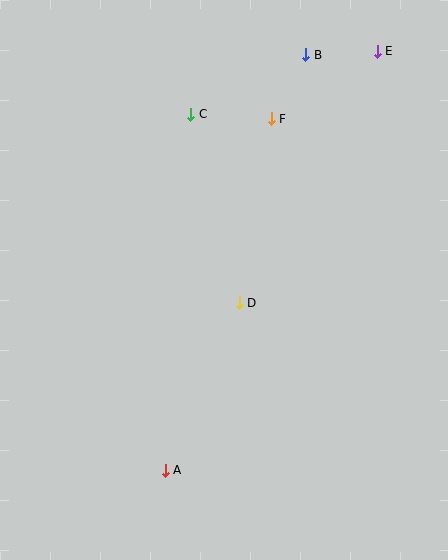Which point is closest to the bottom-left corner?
Point A is closest to the bottom-left corner.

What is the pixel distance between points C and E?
The distance between C and E is 197 pixels.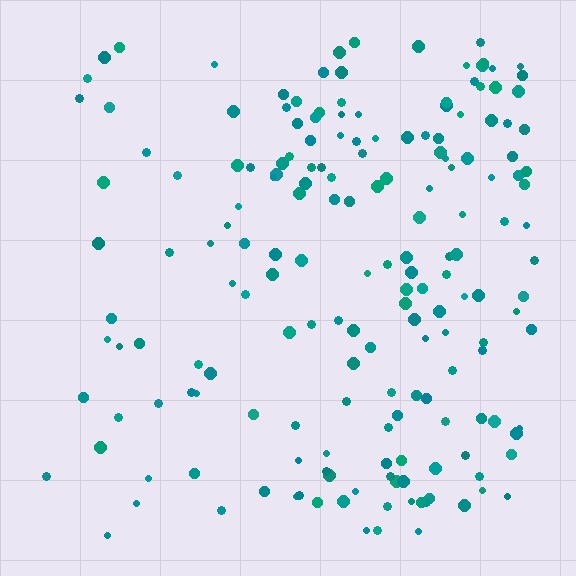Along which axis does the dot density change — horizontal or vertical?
Horizontal.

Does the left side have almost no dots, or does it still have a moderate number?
Still a moderate number, just noticeably fewer than the right.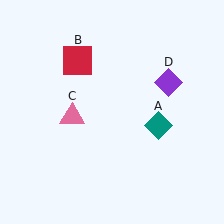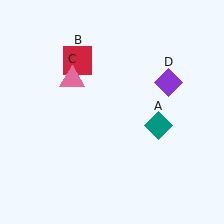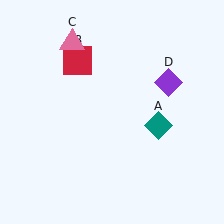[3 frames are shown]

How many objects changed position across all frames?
1 object changed position: pink triangle (object C).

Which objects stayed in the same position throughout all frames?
Teal diamond (object A) and red square (object B) and purple diamond (object D) remained stationary.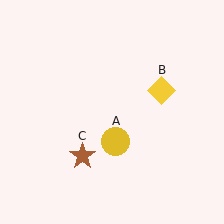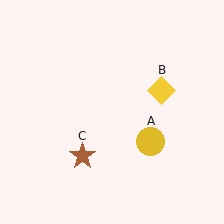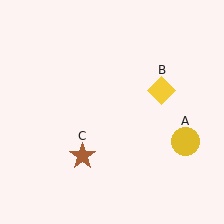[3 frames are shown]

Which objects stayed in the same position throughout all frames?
Yellow diamond (object B) and brown star (object C) remained stationary.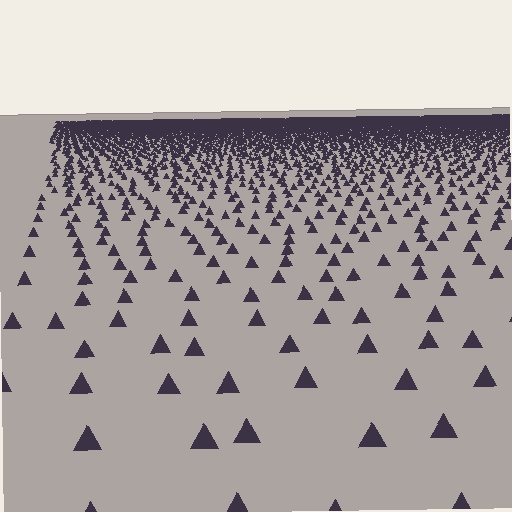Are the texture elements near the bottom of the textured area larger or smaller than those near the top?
Larger. Near the bottom, elements are closer to the viewer and appear at a bigger on-screen size.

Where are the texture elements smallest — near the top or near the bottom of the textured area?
Near the top.